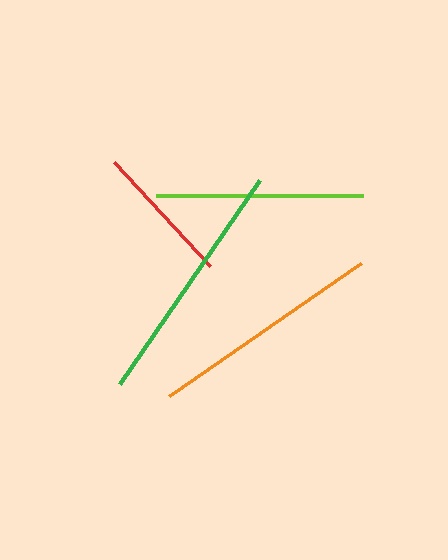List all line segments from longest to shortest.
From longest to shortest: green, orange, lime, red.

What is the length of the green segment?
The green segment is approximately 248 pixels long.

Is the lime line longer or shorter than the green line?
The green line is longer than the lime line.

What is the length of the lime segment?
The lime segment is approximately 207 pixels long.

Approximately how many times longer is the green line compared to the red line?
The green line is approximately 1.7 times the length of the red line.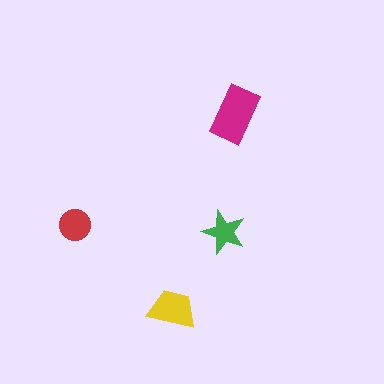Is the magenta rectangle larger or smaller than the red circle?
Larger.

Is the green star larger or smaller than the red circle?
Smaller.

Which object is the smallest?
The green star.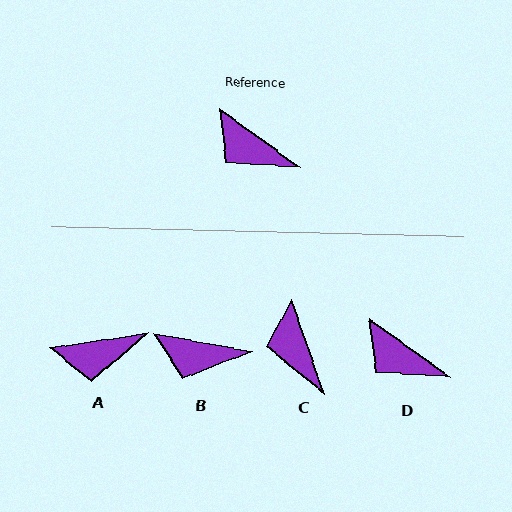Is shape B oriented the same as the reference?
No, it is off by about 25 degrees.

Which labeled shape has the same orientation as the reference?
D.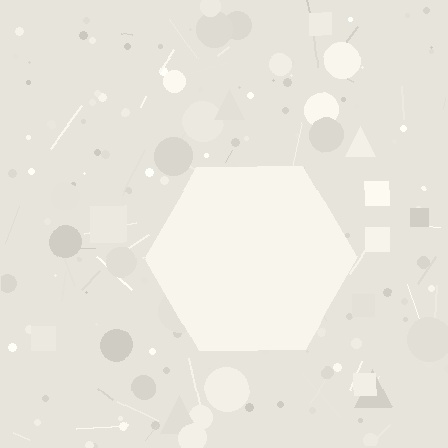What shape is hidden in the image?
A hexagon is hidden in the image.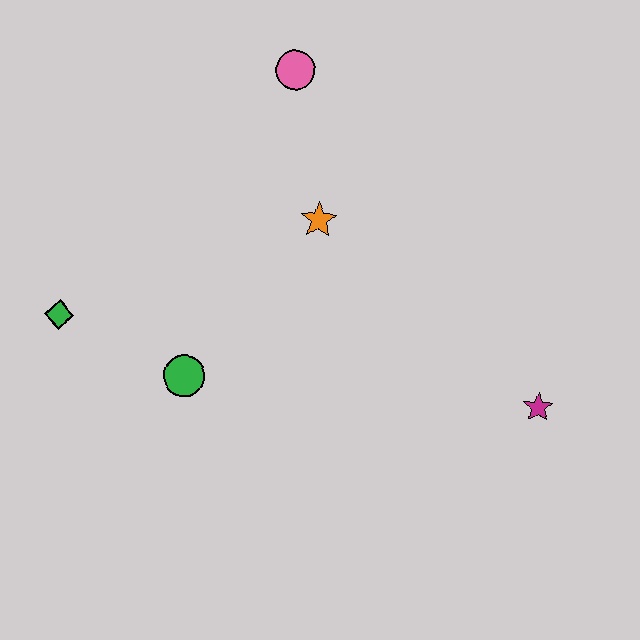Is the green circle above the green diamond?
No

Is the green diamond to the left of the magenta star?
Yes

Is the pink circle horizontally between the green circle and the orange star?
Yes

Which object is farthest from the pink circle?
The magenta star is farthest from the pink circle.